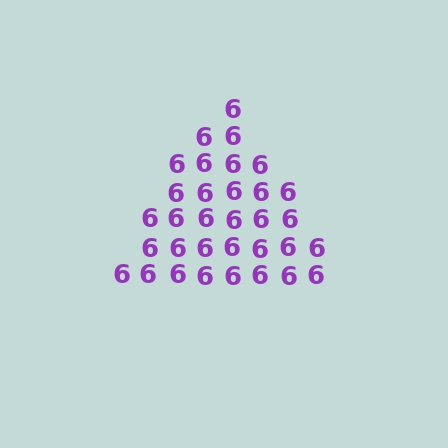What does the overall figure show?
The overall figure shows a triangle.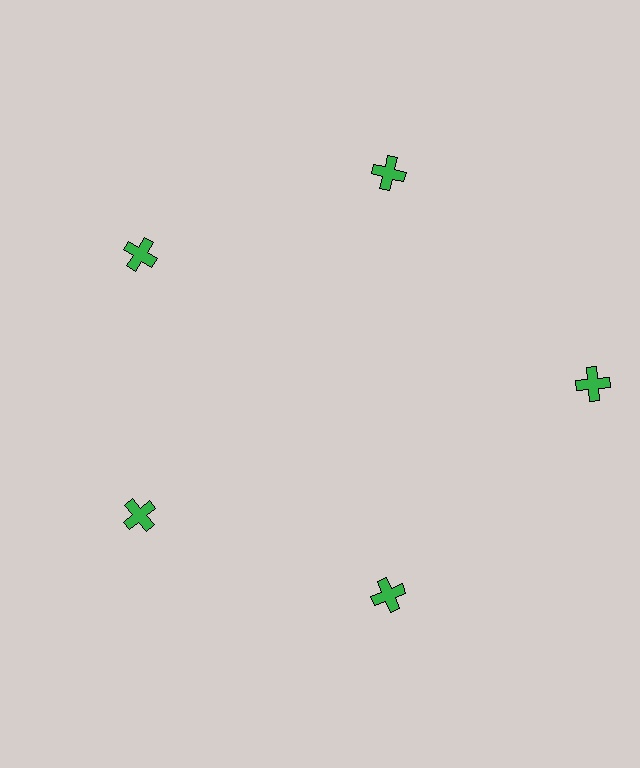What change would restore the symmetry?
The symmetry would be restored by moving it inward, back onto the ring so that all 5 crosses sit at equal angles and equal distance from the center.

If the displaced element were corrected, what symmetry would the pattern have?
It would have 5-fold rotational symmetry — the pattern would map onto itself every 72 degrees.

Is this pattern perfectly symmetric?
No. The 5 green crosses are arranged in a ring, but one element near the 3 o'clock position is pushed outward from the center, breaking the 5-fold rotational symmetry.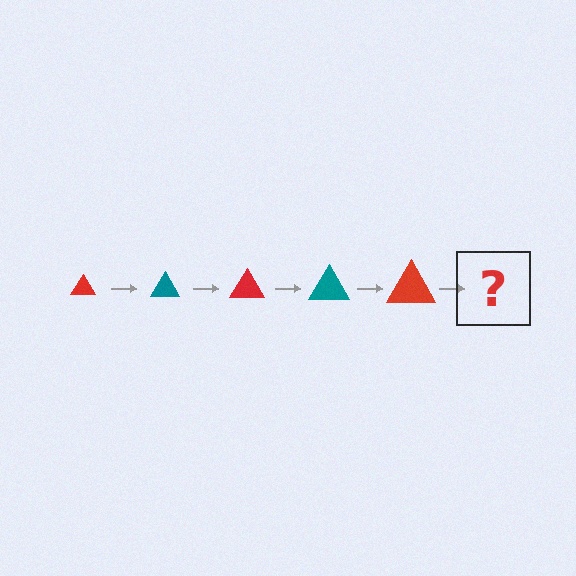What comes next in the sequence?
The next element should be a teal triangle, larger than the previous one.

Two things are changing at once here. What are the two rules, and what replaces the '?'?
The two rules are that the triangle grows larger each step and the color cycles through red and teal. The '?' should be a teal triangle, larger than the previous one.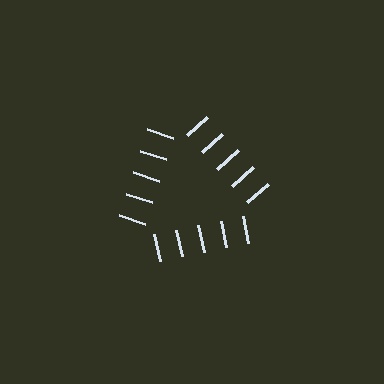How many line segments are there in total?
15 — 5 along each of the 3 edges.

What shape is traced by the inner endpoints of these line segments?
An illusory triangle — the line segments terminate on its edges but no continuous stroke is drawn.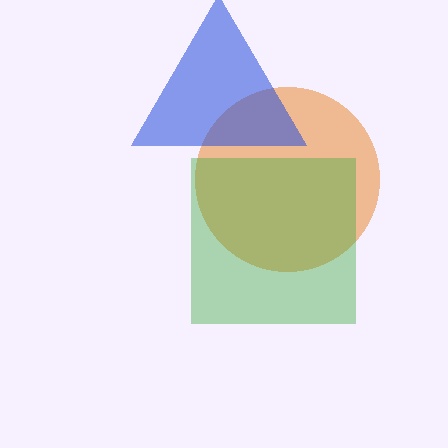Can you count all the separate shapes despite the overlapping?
Yes, there are 3 separate shapes.